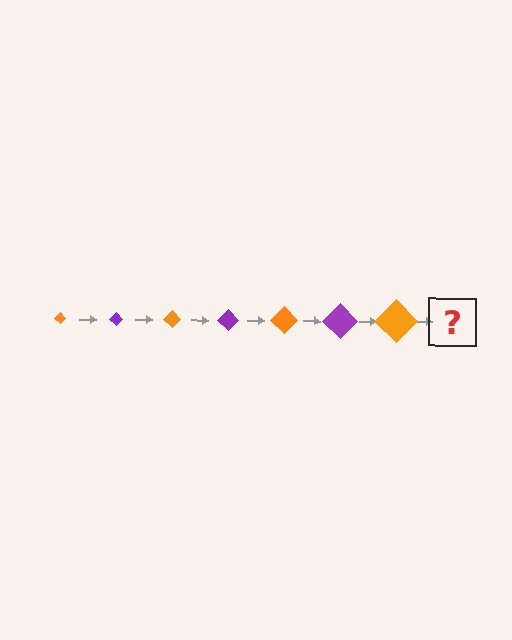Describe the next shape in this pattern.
It should be a purple diamond, larger than the previous one.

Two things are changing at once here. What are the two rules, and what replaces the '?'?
The two rules are that the diamond grows larger each step and the color cycles through orange and purple. The '?' should be a purple diamond, larger than the previous one.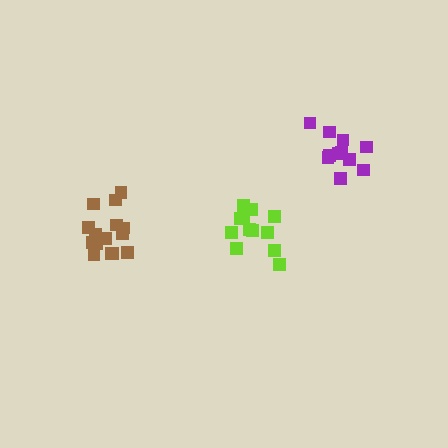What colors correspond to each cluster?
The clusters are colored: lime, brown, purple.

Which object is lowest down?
The brown cluster is bottommost.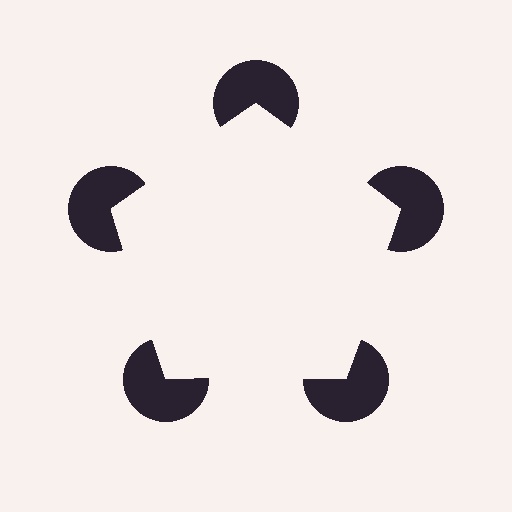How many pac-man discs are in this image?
There are 5 — one at each vertex of the illusory pentagon.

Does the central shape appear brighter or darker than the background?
It typically appears slightly brighter than the background, even though no actual brightness change is drawn.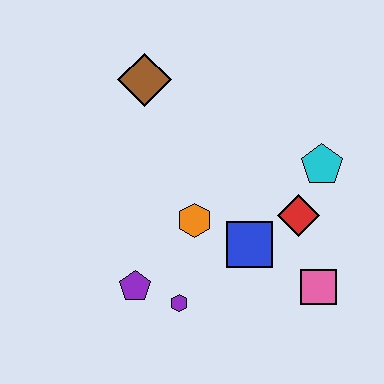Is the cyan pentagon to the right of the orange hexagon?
Yes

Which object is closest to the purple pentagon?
The purple hexagon is closest to the purple pentagon.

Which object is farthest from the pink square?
The brown diamond is farthest from the pink square.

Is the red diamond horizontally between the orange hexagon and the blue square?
No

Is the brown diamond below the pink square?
No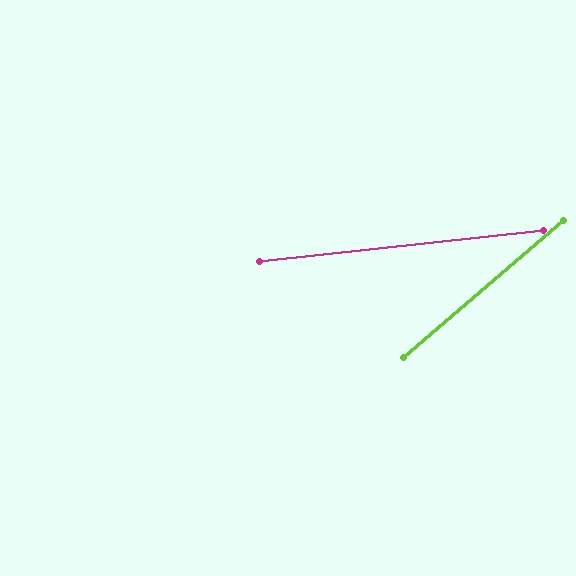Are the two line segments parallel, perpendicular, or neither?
Neither parallel nor perpendicular — they differ by about 34°.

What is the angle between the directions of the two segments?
Approximately 34 degrees.